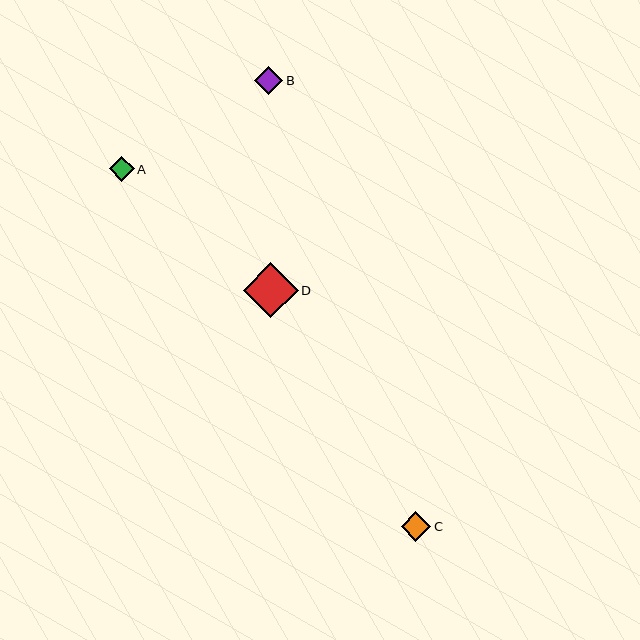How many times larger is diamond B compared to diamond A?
Diamond B is approximately 1.1 times the size of diamond A.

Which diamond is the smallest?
Diamond A is the smallest with a size of approximately 25 pixels.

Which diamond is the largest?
Diamond D is the largest with a size of approximately 55 pixels.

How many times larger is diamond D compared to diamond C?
Diamond D is approximately 1.8 times the size of diamond C.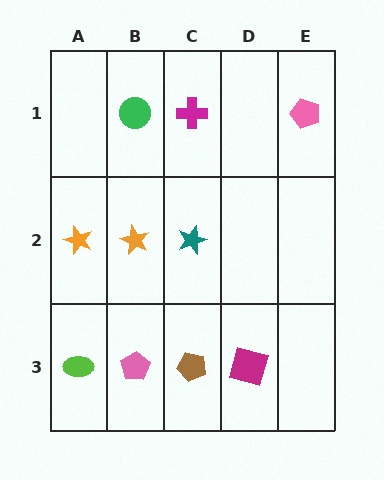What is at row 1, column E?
A pink pentagon.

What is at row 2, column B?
An orange star.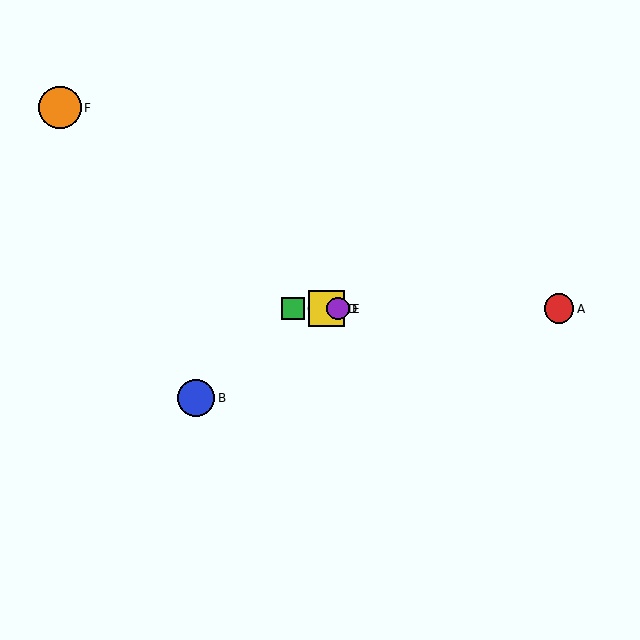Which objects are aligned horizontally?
Objects A, C, D, E are aligned horizontally.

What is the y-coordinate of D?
Object D is at y≈309.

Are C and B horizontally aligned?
No, C is at y≈309 and B is at y≈398.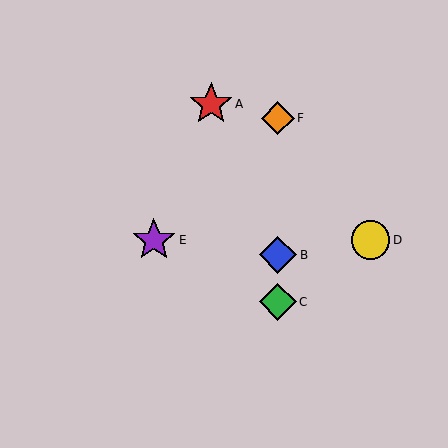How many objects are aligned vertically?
3 objects (B, C, F) are aligned vertically.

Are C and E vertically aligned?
No, C is at x≈278 and E is at x≈154.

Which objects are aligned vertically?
Objects B, C, F are aligned vertically.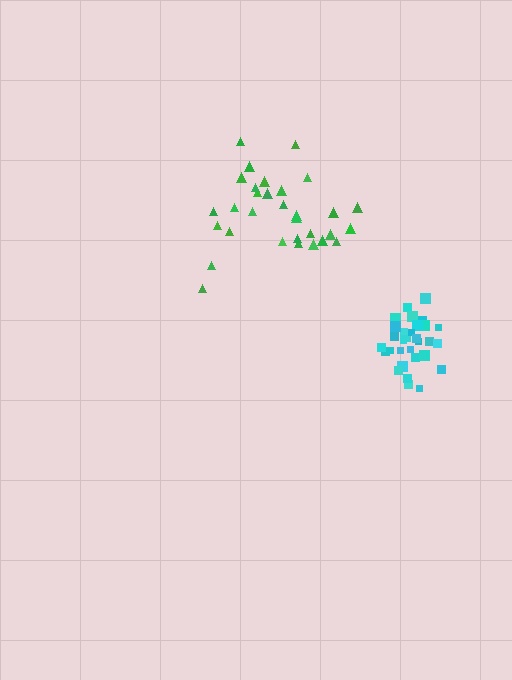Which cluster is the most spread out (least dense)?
Green.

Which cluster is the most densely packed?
Cyan.